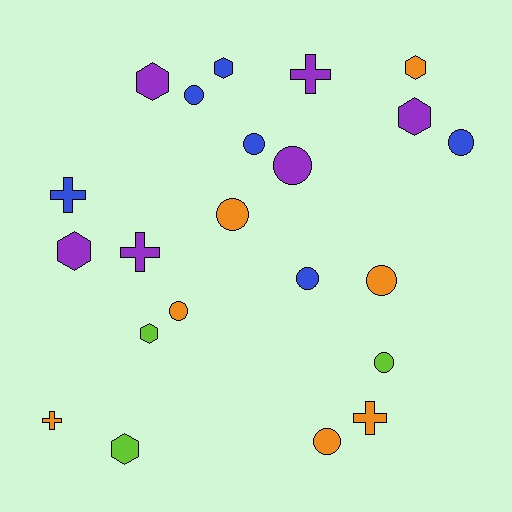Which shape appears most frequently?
Circle, with 10 objects.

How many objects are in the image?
There are 22 objects.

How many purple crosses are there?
There are 2 purple crosses.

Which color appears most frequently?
Orange, with 7 objects.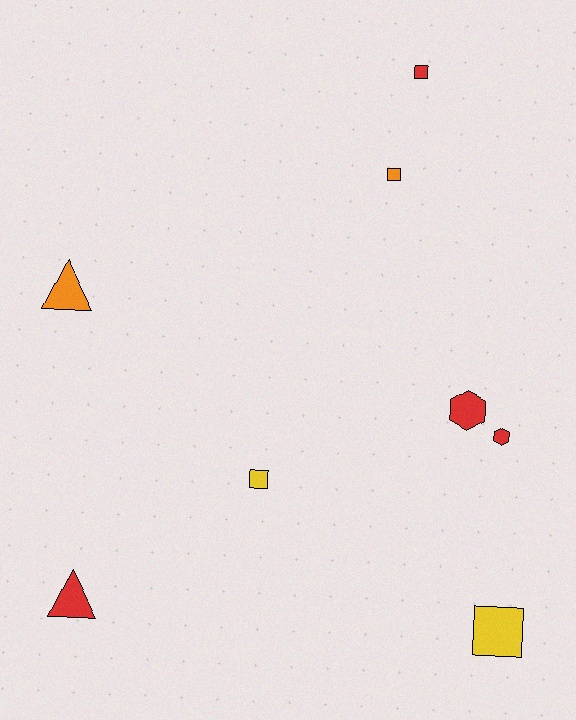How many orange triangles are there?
There is 1 orange triangle.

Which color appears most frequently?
Red, with 4 objects.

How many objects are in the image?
There are 8 objects.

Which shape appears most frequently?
Square, with 4 objects.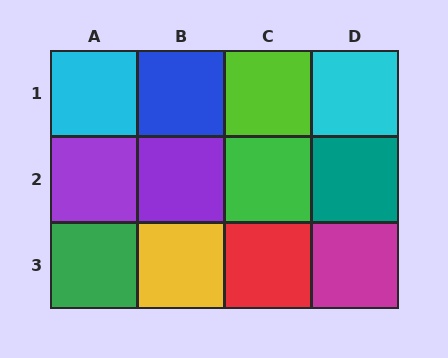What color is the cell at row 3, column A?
Green.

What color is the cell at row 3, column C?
Red.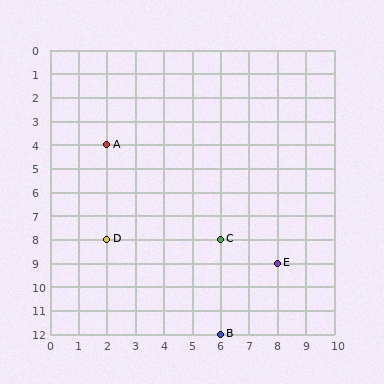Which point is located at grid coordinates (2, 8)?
Point D is at (2, 8).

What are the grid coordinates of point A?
Point A is at grid coordinates (2, 4).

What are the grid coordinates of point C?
Point C is at grid coordinates (6, 8).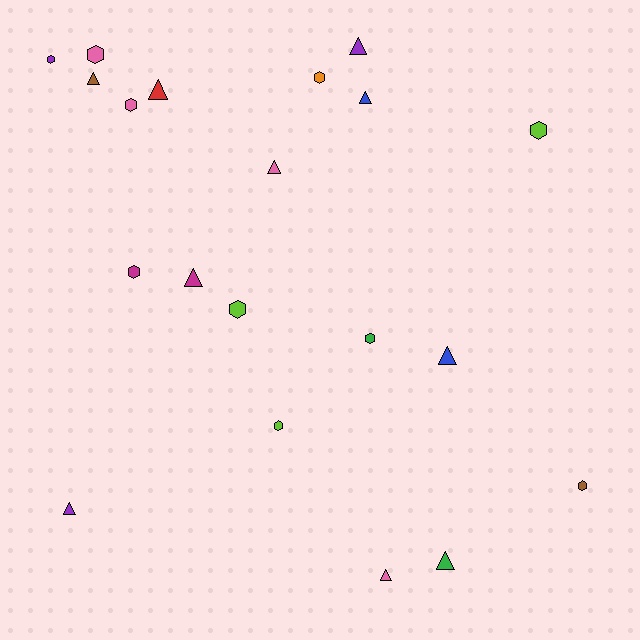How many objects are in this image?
There are 20 objects.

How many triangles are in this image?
There are 10 triangles.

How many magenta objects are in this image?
There are 2 magenta objects.